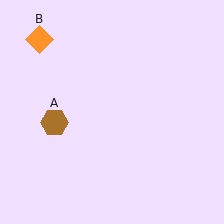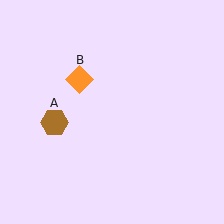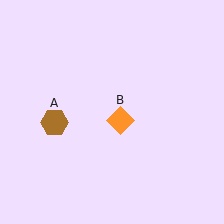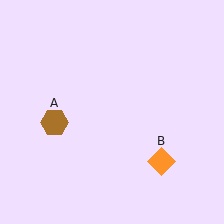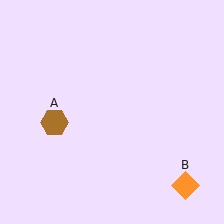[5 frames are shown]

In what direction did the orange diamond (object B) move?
The orange diamond (object B) moved down and to the right.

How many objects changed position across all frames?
1 object changed position: orange diamond (object B).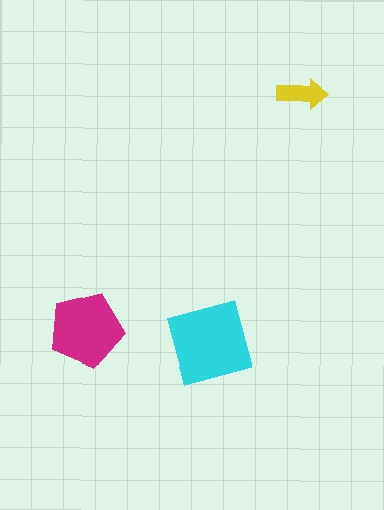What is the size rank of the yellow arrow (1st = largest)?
3rd.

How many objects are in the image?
There are 3 objects in the image.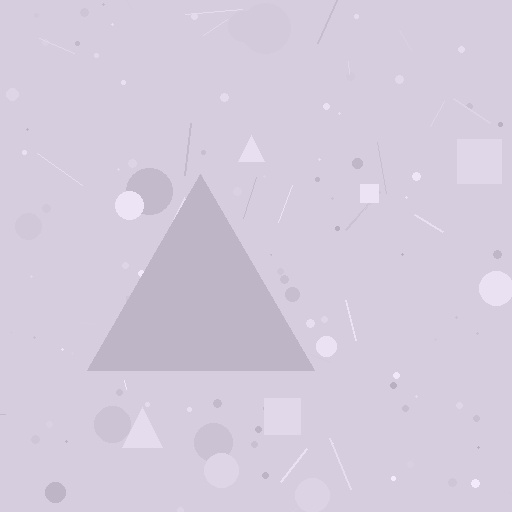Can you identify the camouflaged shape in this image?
The camouflaged shape is a triangle.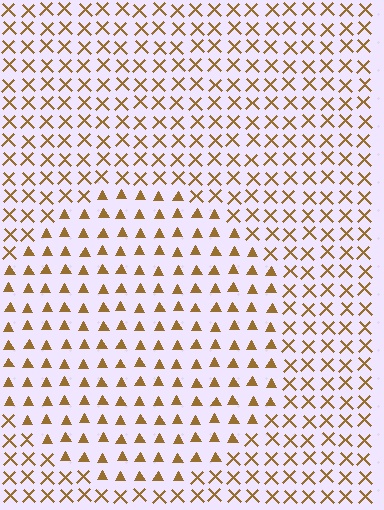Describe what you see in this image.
The image is filled with small brown elements arranged in a uniform grid. A circle-shaped region contains triangles, while the surrounding area contains X marks. The boundary is defined purely by the change in element shape.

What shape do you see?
I see a circle.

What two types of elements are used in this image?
The image uses triangles inside the circle region and X marks outside it.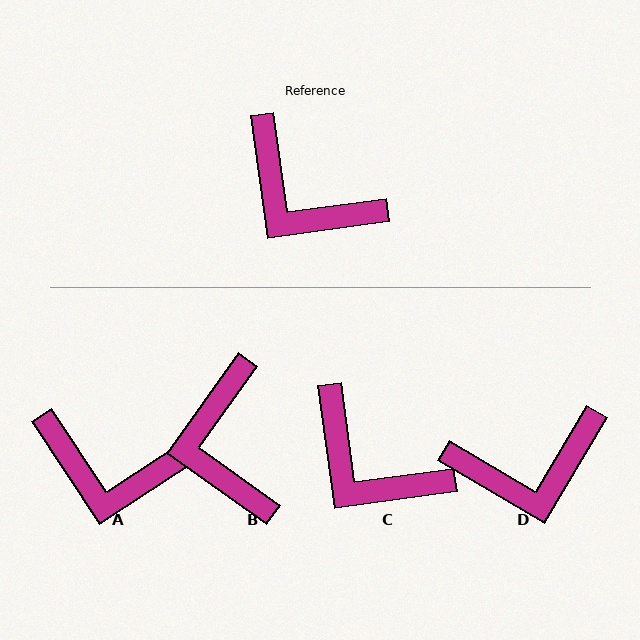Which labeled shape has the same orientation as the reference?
C.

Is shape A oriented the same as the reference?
No, it is off by about 26 degrees.